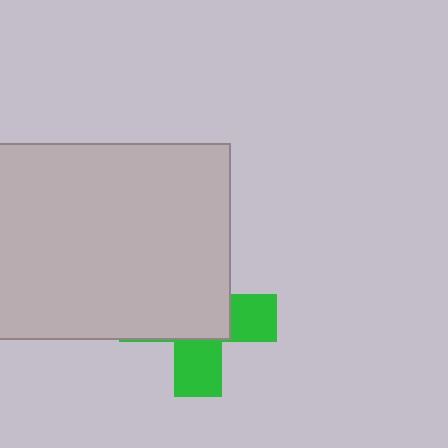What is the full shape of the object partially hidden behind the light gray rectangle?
The partially hidden object is a green cross.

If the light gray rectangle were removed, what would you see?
You would see the complete green cross.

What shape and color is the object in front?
The object in front is a light gray rectangle.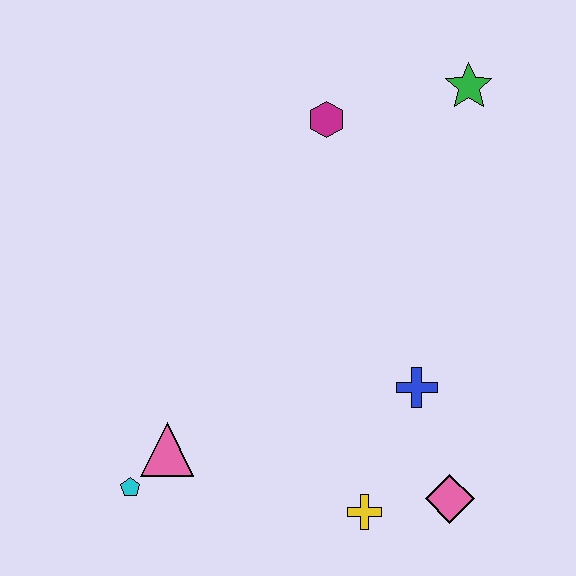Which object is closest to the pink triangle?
The cyan pentagon is closest to the pink triangle.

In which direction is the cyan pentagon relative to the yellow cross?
The cyan pentagon is to the left of the yellow cross.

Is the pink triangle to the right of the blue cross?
No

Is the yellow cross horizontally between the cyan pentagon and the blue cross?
Yes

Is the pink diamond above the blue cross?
No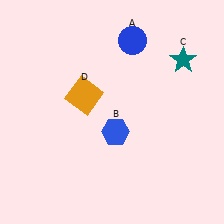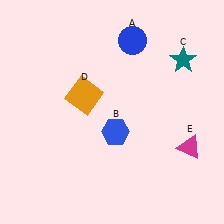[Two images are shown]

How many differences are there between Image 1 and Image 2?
There is 1 difference between the two images.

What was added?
A magenta triangle (E) was added in Image 2.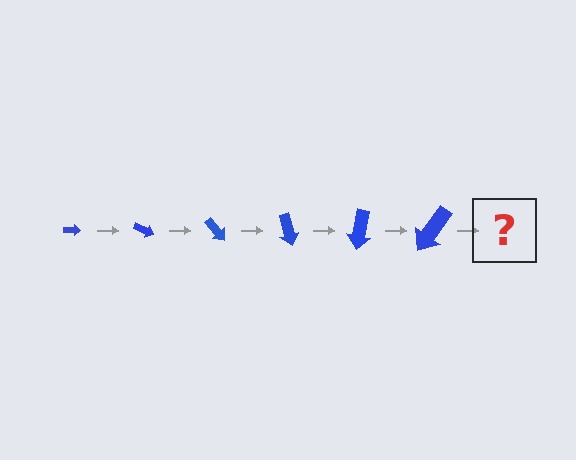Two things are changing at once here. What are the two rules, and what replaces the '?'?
The two rules are that the arrow grows larger each step and it rotates 25 degrees each step. The '?' should be an arrow, larger than the previous one and rotated 150 degrees from the start.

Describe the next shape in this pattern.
It should be an arrow, larger than the previous one and rotated 150 degrees from the start.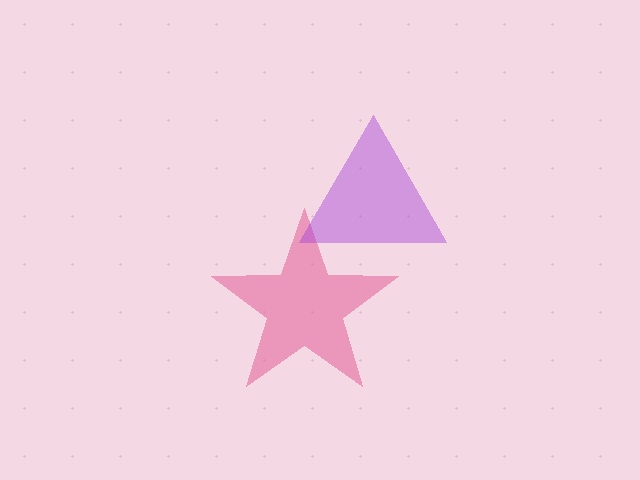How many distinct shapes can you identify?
There are 2 distinct shapes: a pink star, a purple triangle.